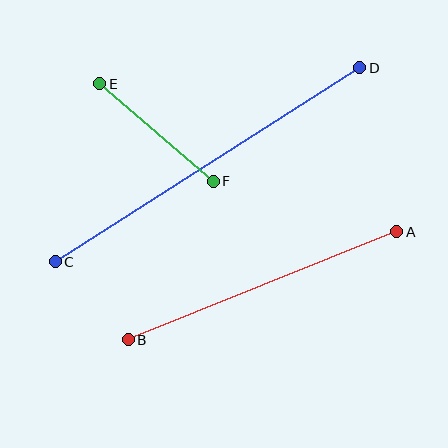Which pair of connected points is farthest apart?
Points C and D are farthest apart.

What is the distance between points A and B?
The distance is approximately 289 pixels.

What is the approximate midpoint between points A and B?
The midpoint is at approximately (263, 286) pixels.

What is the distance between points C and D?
The distance is approximately 361 pixels.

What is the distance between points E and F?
The distance is approximately 150 pixels.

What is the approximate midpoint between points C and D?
The midpoint is at approximately (208, 165) pixels.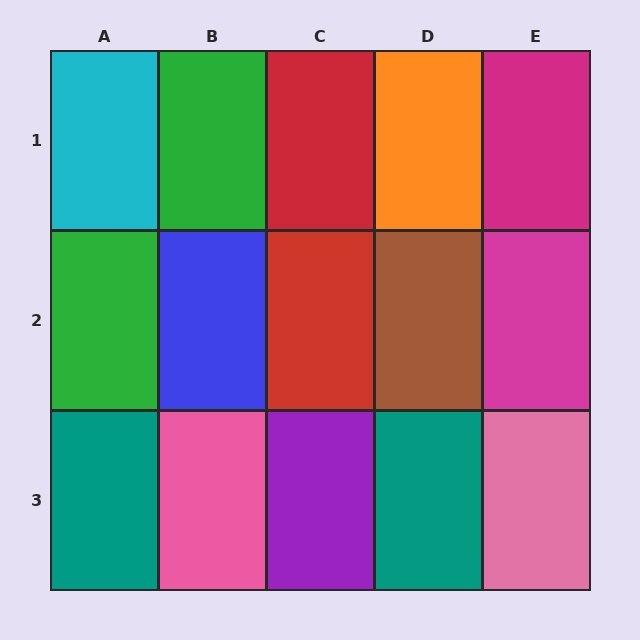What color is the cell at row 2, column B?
Blue.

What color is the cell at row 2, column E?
Magenta.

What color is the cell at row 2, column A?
Green.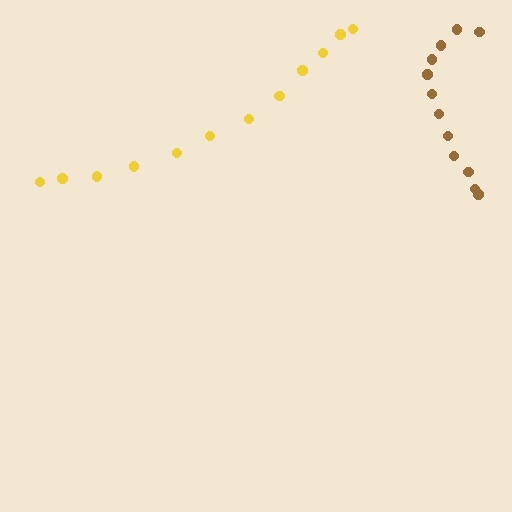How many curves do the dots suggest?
There are 2 distinct paths.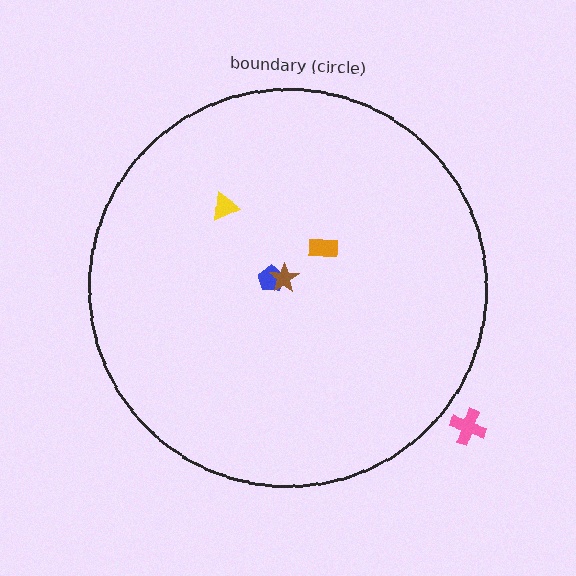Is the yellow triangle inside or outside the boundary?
Inside.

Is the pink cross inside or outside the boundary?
Outside.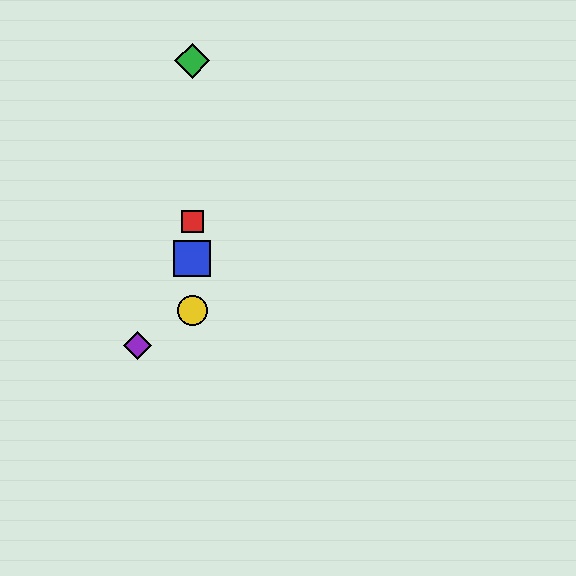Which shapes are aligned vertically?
The red square, the blue square, the green diamond, the yellow circle are aligned vertically.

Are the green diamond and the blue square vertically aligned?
Yes, both are at x≈192.